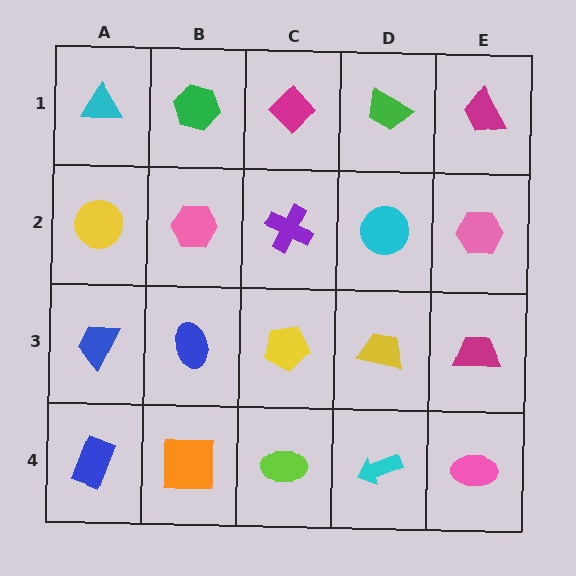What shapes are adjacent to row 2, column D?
A green trapezoid (row 1, column D), a yellow trapezoid (row 3, column D), a purple cross (row 2, column C), a pink hexagon (row 2, column E).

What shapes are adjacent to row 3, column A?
A yellow circle (row 2, column A), a blue rectangle (row 4, column A), a blue ellipse (row 3, column B).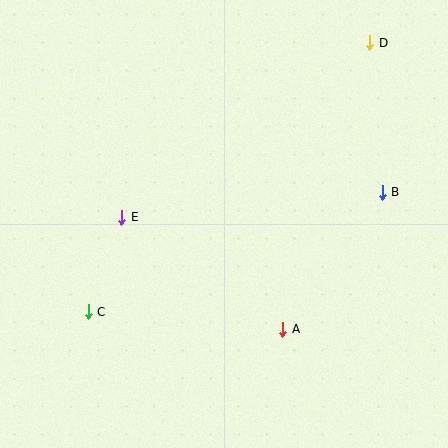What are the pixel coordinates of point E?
Point E is at (122, 217).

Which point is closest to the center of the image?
Point E at (122, 217) is closest to the center.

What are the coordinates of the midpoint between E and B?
The midpoint between E and B is at (252, 205).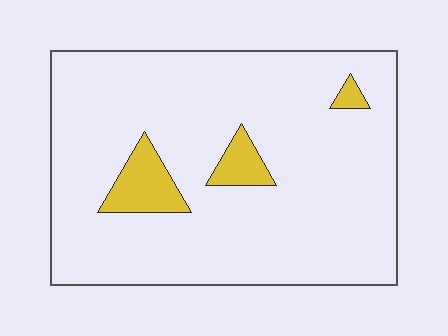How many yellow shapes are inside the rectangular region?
3.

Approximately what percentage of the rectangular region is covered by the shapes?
Approximately 10%.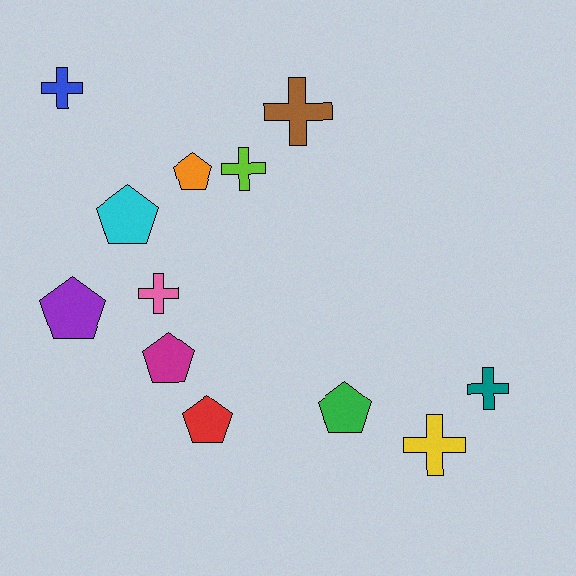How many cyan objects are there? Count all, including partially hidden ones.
There is 1 cyan object.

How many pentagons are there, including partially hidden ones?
There are 6 pentagons.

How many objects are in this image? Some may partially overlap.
There are 12 objects.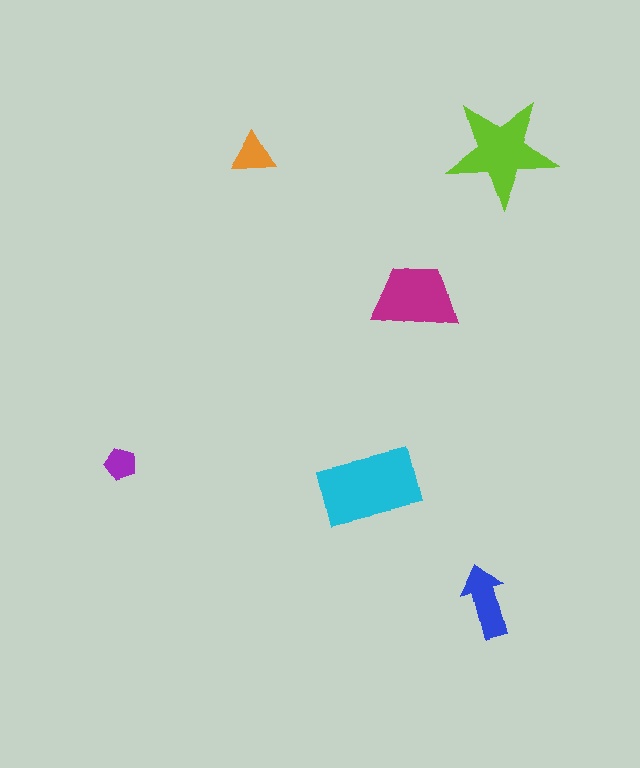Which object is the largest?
The cyan rectangle.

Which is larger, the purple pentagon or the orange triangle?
The orange triangle.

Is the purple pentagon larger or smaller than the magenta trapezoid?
Smaller.